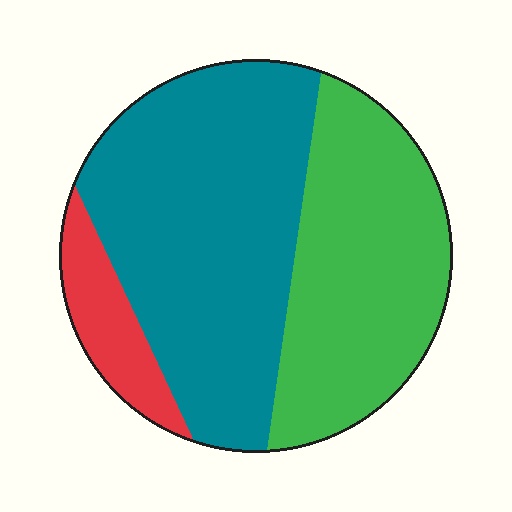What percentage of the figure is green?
Green covers roughly 40% of the figure.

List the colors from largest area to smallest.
From largest to smallest: teal, green, red.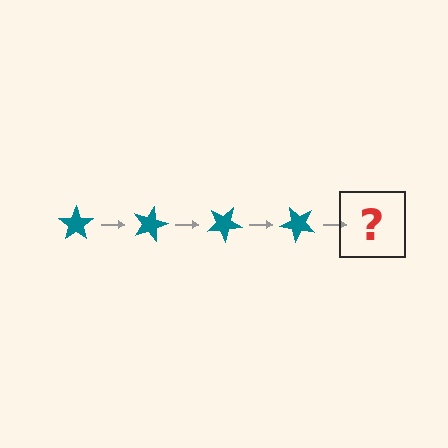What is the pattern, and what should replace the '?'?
The pattern is that the star rotates 15 degrees each step. The '?' should be a teal star rotated 60 degrees.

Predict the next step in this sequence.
The next step is a teal star rotated 60 degrees.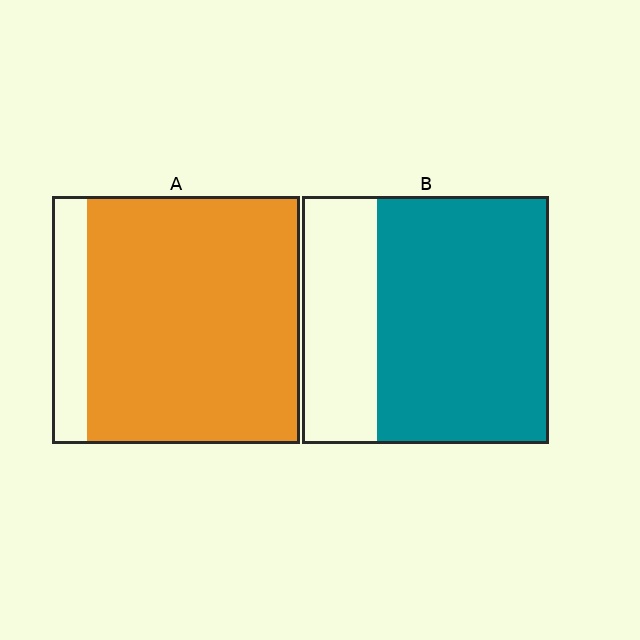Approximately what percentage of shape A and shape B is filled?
A is approximately 85% and B is approximately 70%.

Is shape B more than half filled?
Yes.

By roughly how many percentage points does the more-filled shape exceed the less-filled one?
By roughly 15 percentage points (A over B).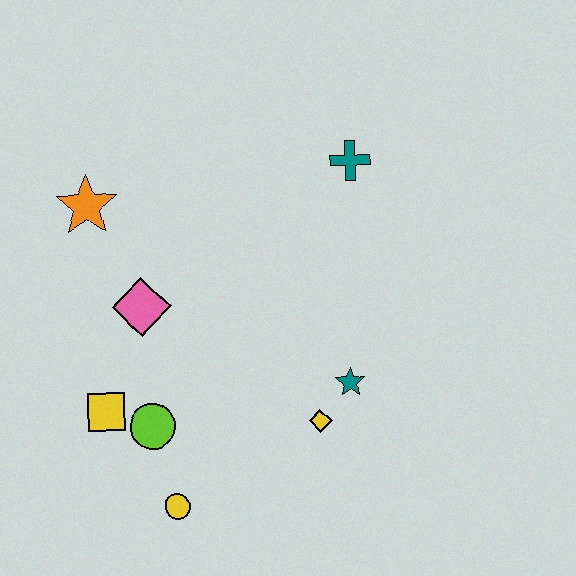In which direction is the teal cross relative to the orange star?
The teal cross is to the right of the orange star.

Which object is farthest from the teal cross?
The yellow circle is farthest from the teal cross.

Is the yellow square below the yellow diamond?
No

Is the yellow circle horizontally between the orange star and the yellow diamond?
Yes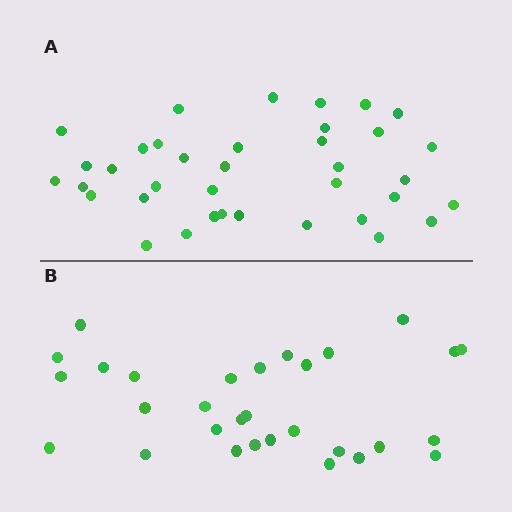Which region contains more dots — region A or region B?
Region A (the top region) has more dots.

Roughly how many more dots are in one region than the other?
Region A has roughly 8 or so more dots than region B.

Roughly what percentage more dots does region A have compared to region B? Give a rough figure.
About 25% more.